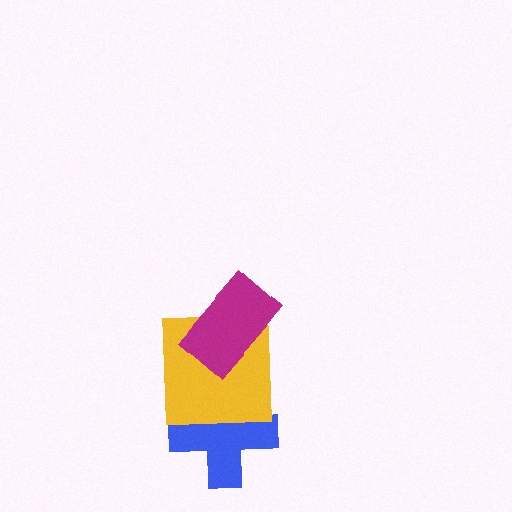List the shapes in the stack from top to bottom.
From top to bottom: the magenta rectangle, the yellow square, the blue cross.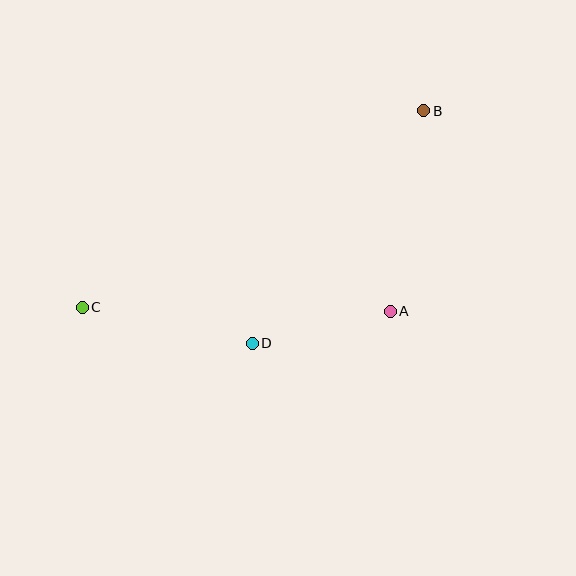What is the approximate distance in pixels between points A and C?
The distance between A and C is approximately 308 pixels.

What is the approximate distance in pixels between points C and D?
The distance between C and D is approximately 174 pixels.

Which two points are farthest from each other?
Points B and C are farthest from each other.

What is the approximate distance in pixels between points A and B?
The distance between A and B is approximately 203 pixels.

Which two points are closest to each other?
Points A and D are closest to each other.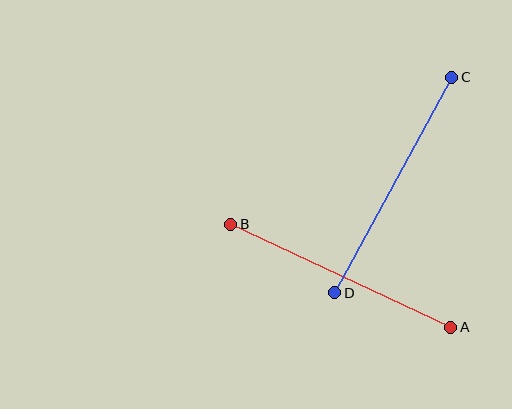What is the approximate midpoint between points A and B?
The midpoint is at approximately (341, 276) pixels.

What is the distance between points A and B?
The distance is approximately 243 pixels.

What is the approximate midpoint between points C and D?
The midpoint is at approximately (393, 185) pixels.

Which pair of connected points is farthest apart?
Points C and D are farthest apart.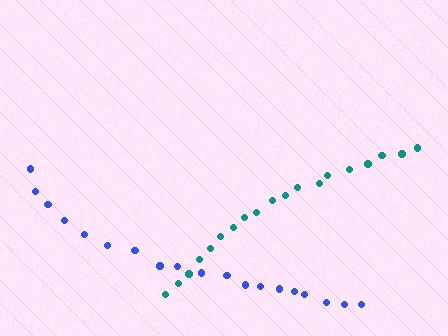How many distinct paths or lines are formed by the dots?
There are 2 distinct paths.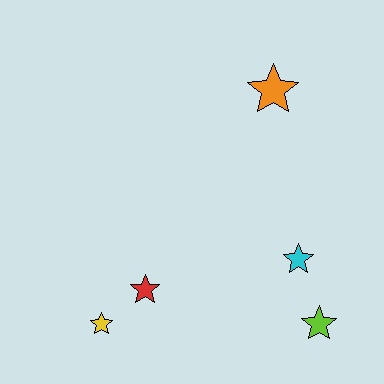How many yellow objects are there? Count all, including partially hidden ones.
There is 1 yellow object.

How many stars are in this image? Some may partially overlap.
There are 5 stars.